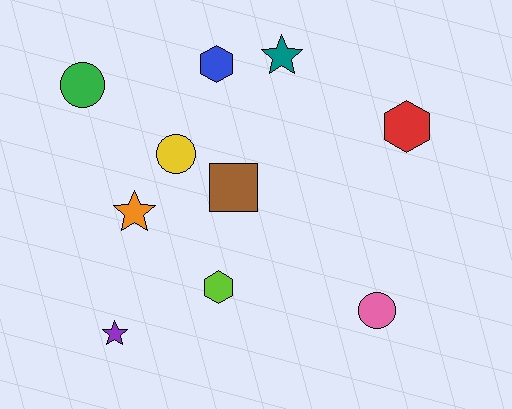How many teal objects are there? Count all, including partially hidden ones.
There is 1 teal object.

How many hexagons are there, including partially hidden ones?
There are 3 hexagons.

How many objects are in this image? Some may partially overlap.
There are 10 objects.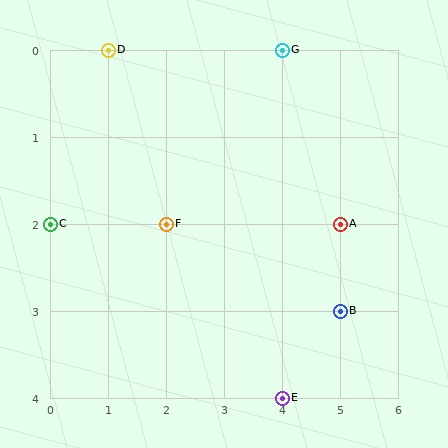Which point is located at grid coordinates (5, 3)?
Point B is at (5, 3).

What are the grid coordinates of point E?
Point E is at grid coordinates (4, 4).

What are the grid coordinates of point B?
Point B is at grid coordinates (5, 3).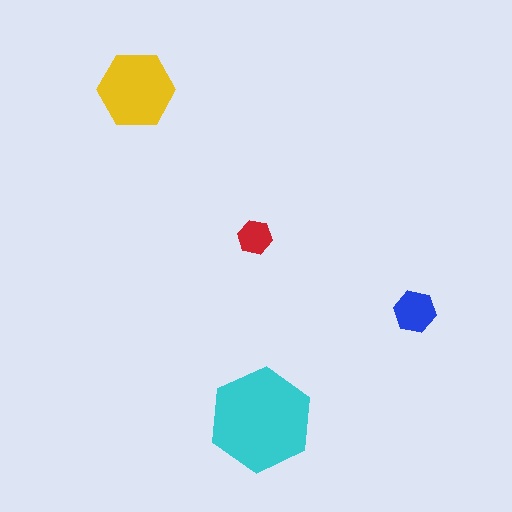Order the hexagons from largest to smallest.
the cyan one, the yellow one, the blue one, the red one.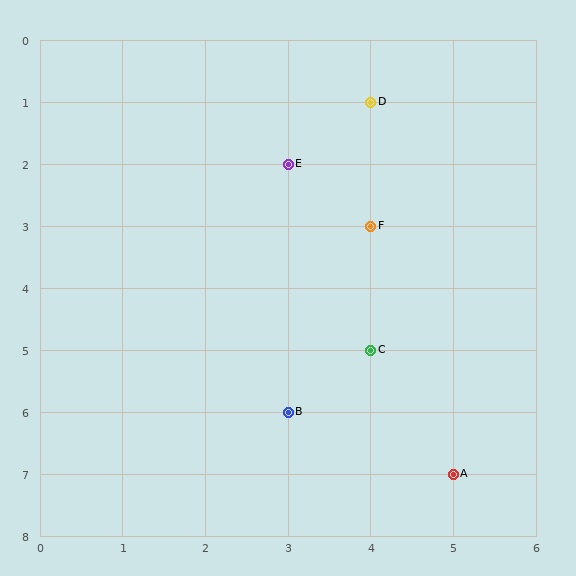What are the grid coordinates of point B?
Point B is at grid coordinates (3, 6).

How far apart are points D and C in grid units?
Points D and C are 4 rows apart.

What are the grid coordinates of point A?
Point A is at grid coordinates (5, 7).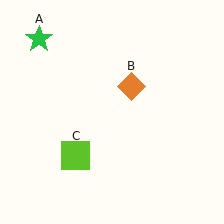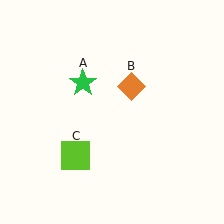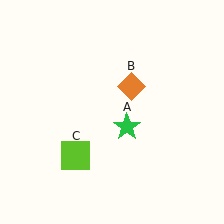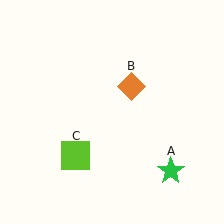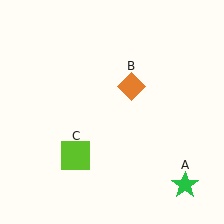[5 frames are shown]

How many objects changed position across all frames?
1 object changed position: green star (object A).